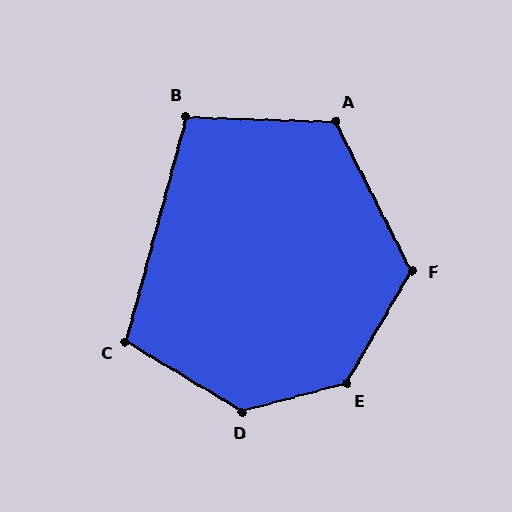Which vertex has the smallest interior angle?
B, at approximately 103 degrees.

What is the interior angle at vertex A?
Approximately 119 degrees (obtuse).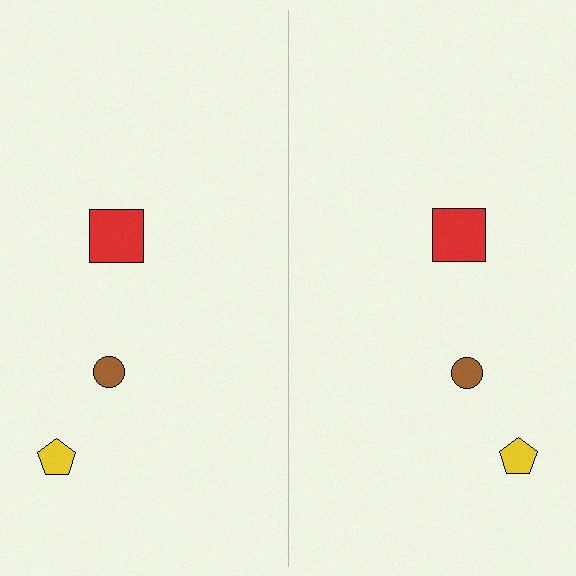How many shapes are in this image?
There are 6 shapes in this image.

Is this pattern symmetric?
Yes, this pattern has bilateral (reflection) symmetry.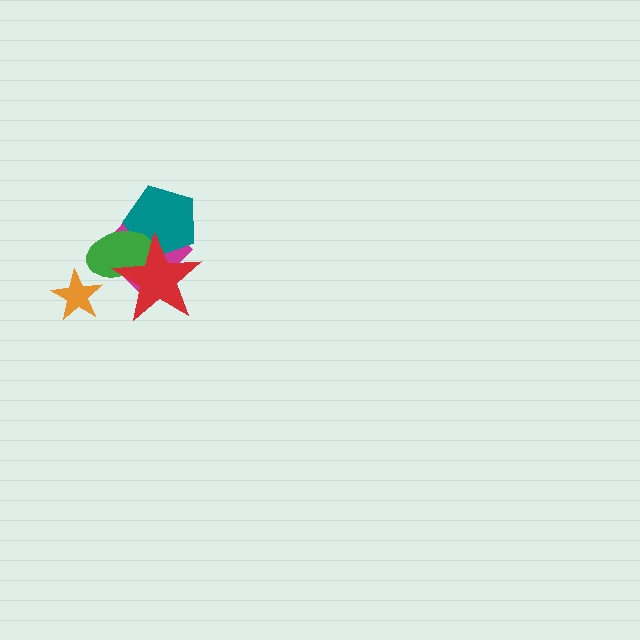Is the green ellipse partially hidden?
Yes, it is partially covered by another shape.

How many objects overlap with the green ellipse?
3 objects overlap with the green ellipse.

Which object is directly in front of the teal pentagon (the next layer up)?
The green ellipse is directly in front of the teal pentagon.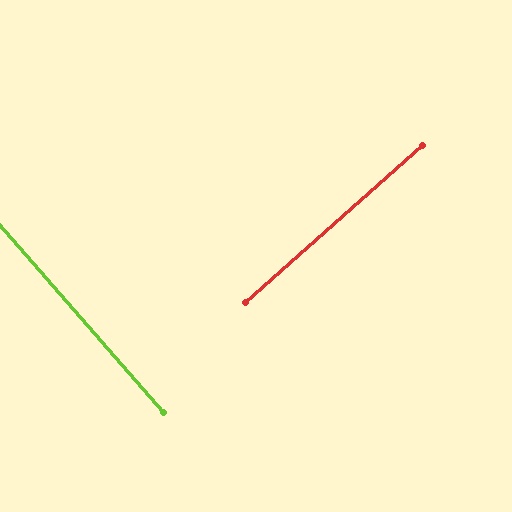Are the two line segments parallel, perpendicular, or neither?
Perpendicular — they meet at approximately 89°.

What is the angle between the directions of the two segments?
Approximately 89 degrees.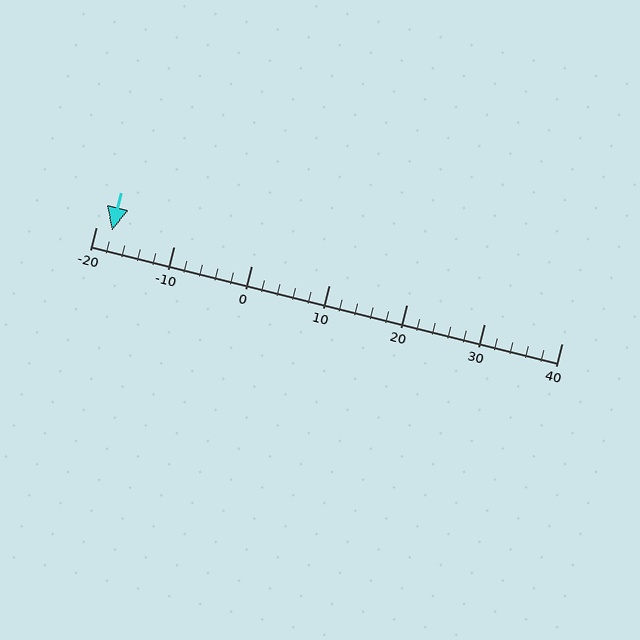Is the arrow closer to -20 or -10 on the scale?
The arrow is closer to -20.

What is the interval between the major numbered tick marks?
The major tick marks are spaced 10 units apart.